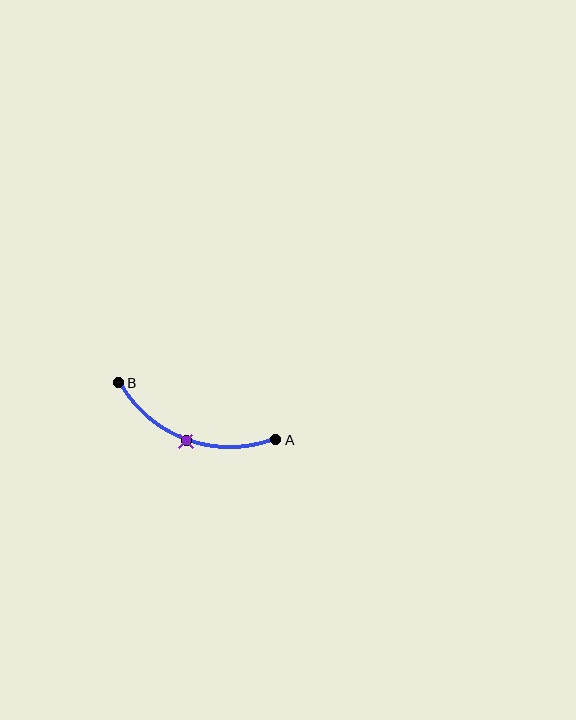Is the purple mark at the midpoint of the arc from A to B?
Yes. The purple mark lies on the arc at equal arc-length from both A and B — it is the arc midpoint.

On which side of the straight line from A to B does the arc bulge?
The arc bulges below the straight line connecting A and B.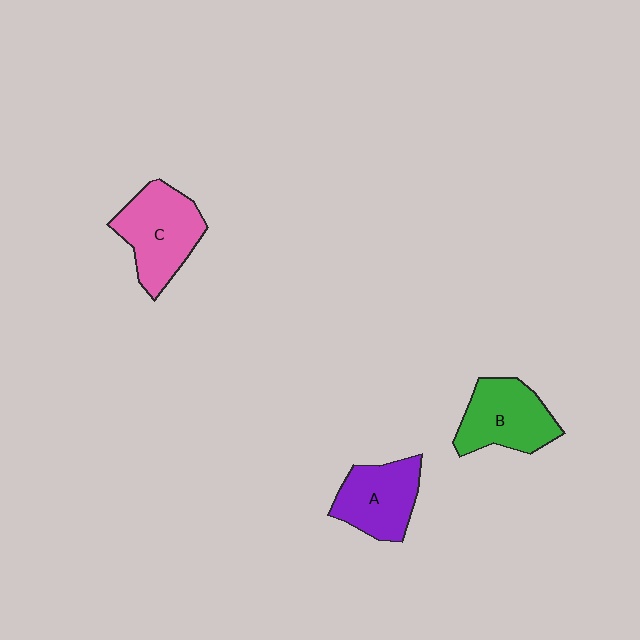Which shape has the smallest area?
Shape A (purple).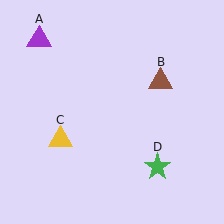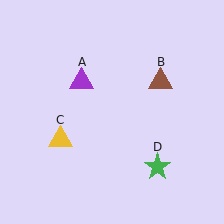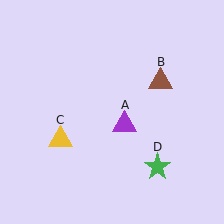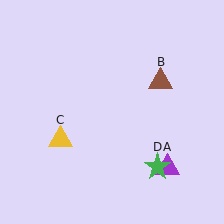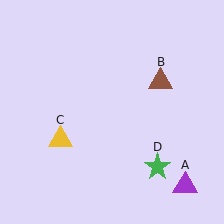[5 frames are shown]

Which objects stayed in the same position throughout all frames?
Brown triangle (object B) and yellow triangle (object C) and green star (object D) remained stationary.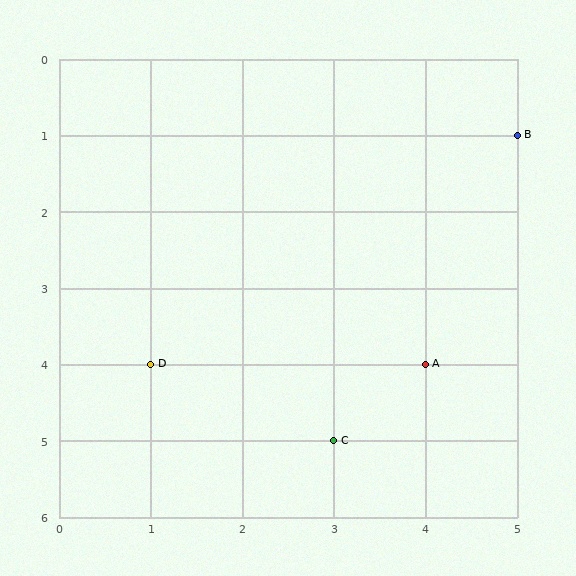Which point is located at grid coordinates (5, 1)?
Point B is at (5, 1).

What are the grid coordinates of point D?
Point D is at grid coordinates (1, 4).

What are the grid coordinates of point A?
Point A is at grid coordinates (4, 4).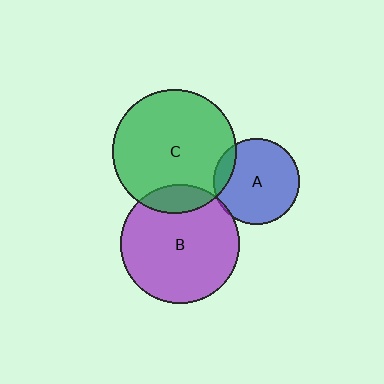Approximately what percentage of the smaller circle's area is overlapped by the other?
Approximately 15%.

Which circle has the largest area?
Circle C (green).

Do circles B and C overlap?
Yes.